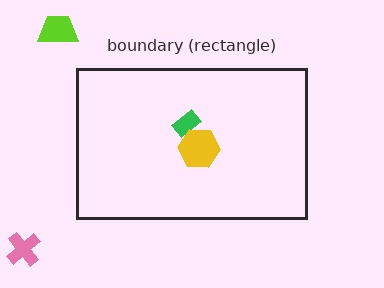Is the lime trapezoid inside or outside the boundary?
Outside.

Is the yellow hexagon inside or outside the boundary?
Inside.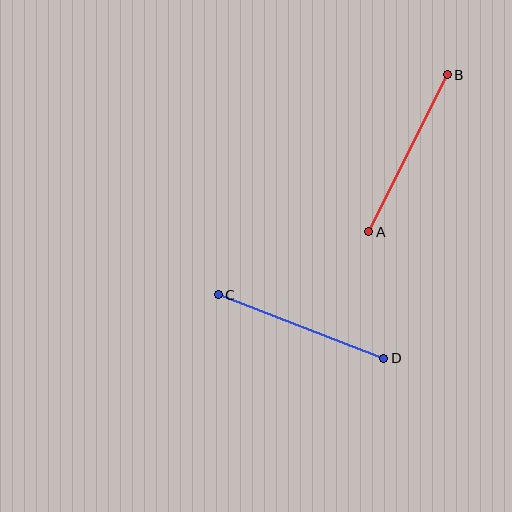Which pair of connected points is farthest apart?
Points C and D are farthest apart.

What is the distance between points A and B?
The distance is approximately 175 pixels.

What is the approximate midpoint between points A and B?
The midpoint is at approximately (408, 153) pixels.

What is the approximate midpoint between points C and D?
The midpoint is at approximately (301, 327) pixels.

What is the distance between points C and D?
The distance is approximately 177 pixels.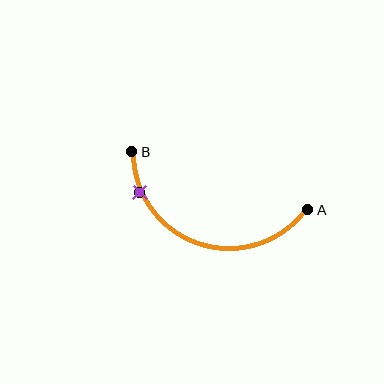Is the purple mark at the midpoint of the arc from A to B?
No. The purple mark lies on the arc but is closer to endpoint B. The arc midpoint would be at the point on the curve equidistant along the arc from both A and B.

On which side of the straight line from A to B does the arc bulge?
The arc bulges below the straight line connecting A and B.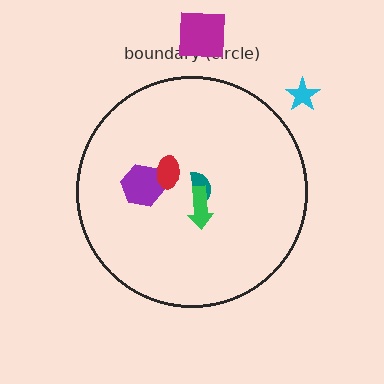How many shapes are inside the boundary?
4 inside, 2 outside.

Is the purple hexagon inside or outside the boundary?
Inside.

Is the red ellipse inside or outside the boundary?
Inside.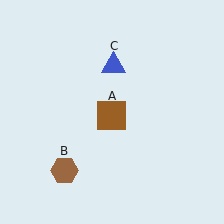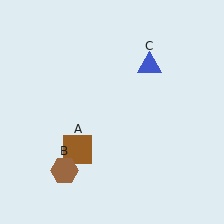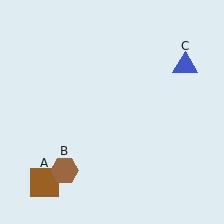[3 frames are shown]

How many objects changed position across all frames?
2 objects changed position: brown square (object A), blue triangle (object C).